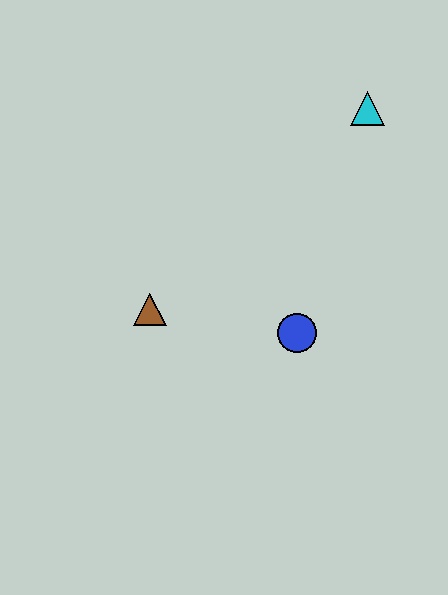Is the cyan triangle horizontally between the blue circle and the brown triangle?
No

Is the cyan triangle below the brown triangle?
No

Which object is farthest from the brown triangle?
The cyan triangle is farthest from the brown triangle.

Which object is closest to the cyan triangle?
The blue circle is closest to the cyan triangle.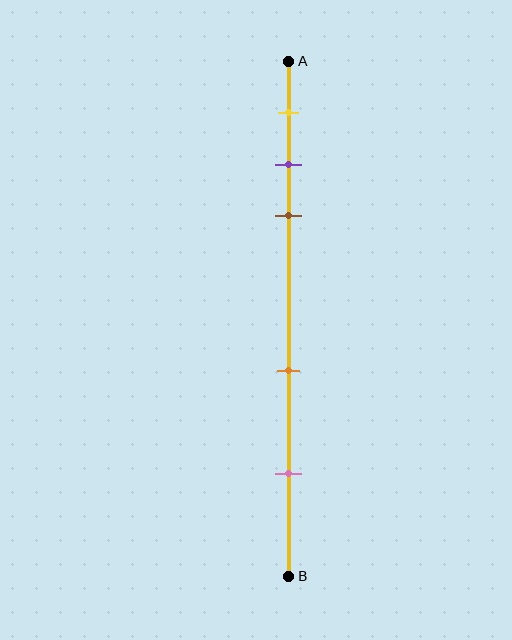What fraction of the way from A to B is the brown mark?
The brown mark is approximately 30% (0.3) of the way from A to B.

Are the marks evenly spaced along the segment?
No, the marks are not evenly spaced.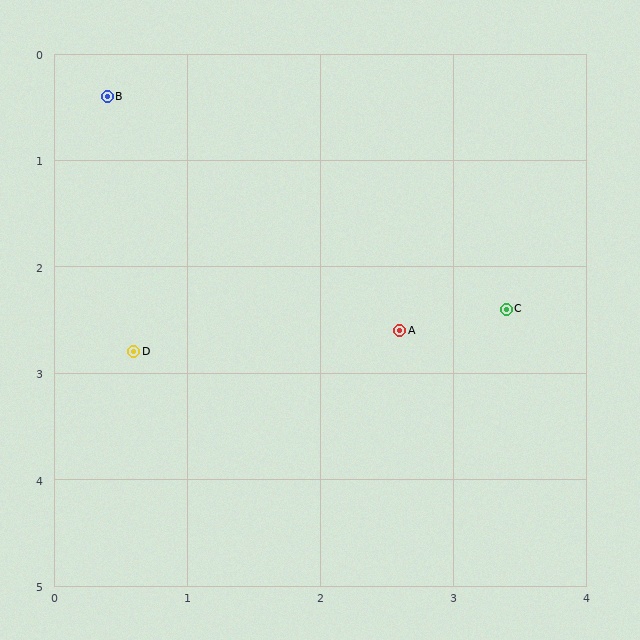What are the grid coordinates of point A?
Point A is at approximately (2.6, 2.6).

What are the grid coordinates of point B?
Point B is at approximately (0.4, 0.4).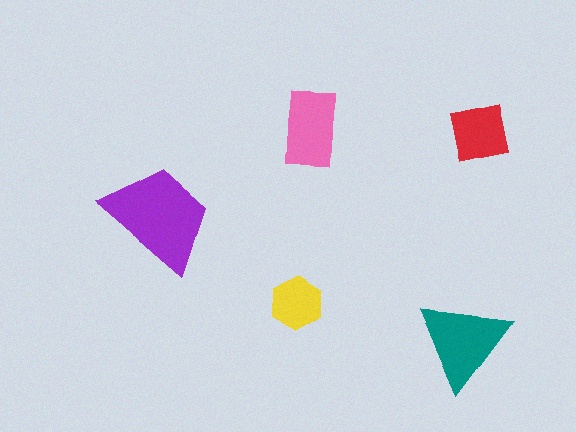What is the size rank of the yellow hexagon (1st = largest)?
5th.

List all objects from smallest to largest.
The yellow hexagon, the red square, the pink rectangle, the teal triangle, the purple trapezoid.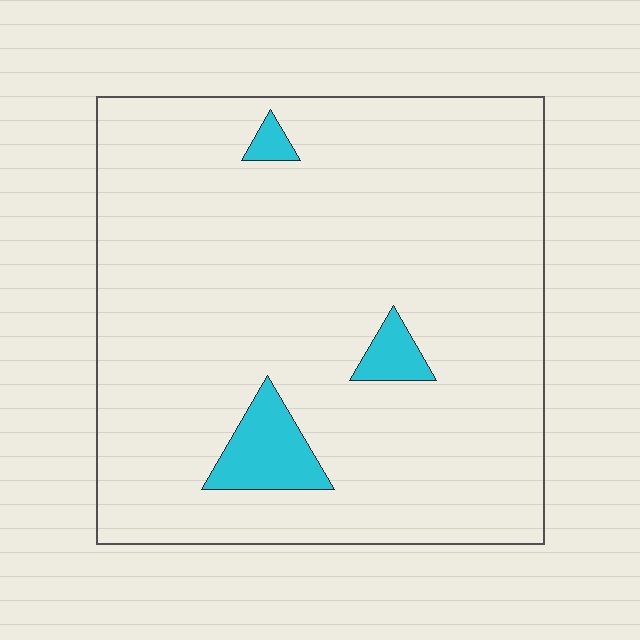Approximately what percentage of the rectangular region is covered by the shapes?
Approximately 5%.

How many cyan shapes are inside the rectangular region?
3.